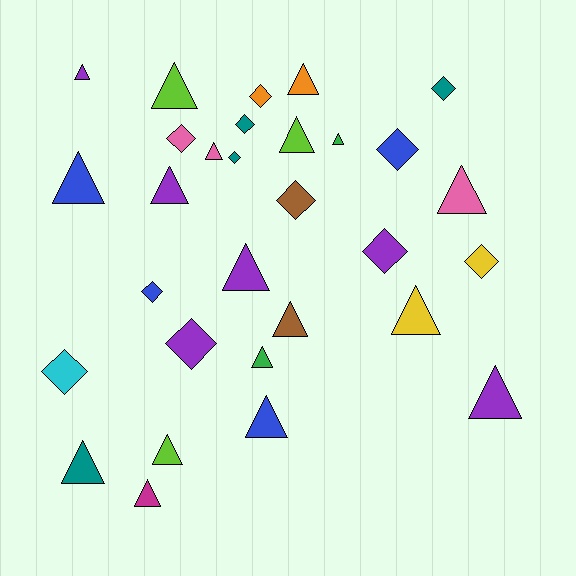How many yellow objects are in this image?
There are 2 yellow objects.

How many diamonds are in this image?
There are 12 diamonds.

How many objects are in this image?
There are 30 objects.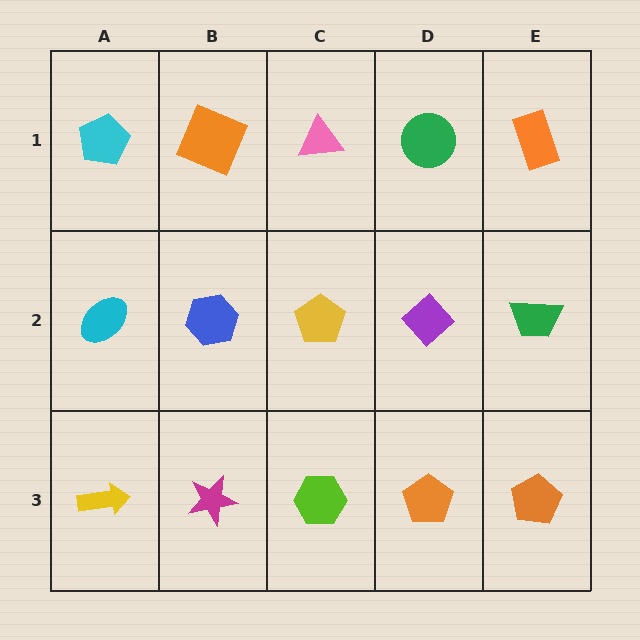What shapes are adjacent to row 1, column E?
A green trapezoid (row 2, column E), a green circle (row 1, column D).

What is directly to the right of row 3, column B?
A lime hexagon.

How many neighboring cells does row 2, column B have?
4.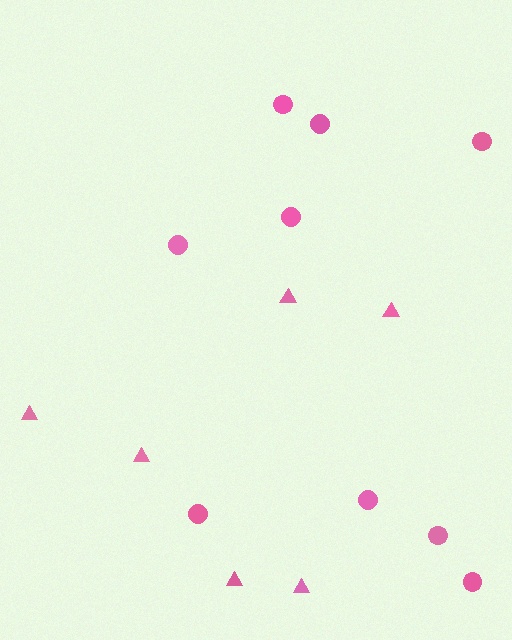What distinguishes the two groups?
There are 2 groups: one group of circles (9) and one group of triangles (6).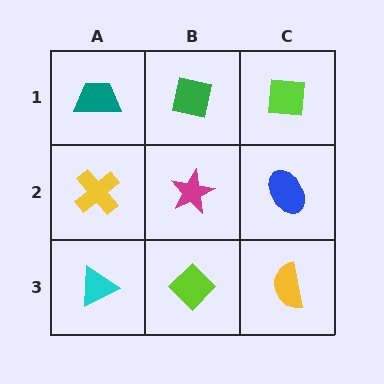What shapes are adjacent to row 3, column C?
A blue ellipse (row 2, column C), a lime diamond (row 3, column B).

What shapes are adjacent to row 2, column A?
A teal trapezoid (row 1, column A), a cyan triangle (row 3, column A), a magenta star (row 2, column B).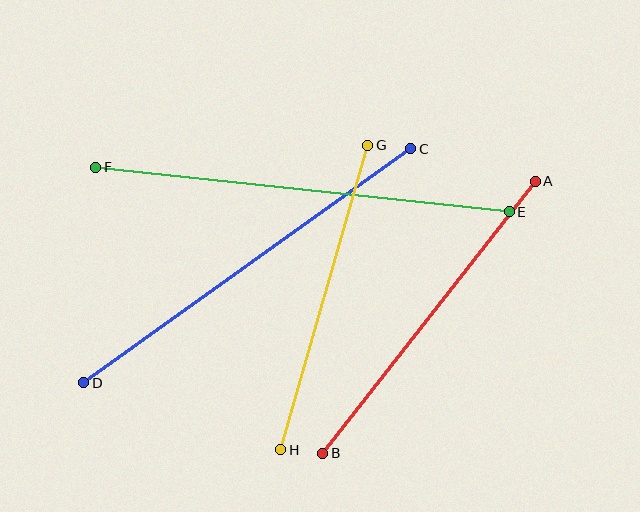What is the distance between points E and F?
The distance is approximately 416 pixels.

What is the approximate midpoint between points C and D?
The midpoint is at approximately (247, 266) pixels.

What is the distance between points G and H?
The distance is approximately 317 pixels.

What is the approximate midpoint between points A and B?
The midpoint is at approximately (429, 317) pixels.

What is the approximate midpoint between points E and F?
The midpoint is at approximately (302, 189) pixels.